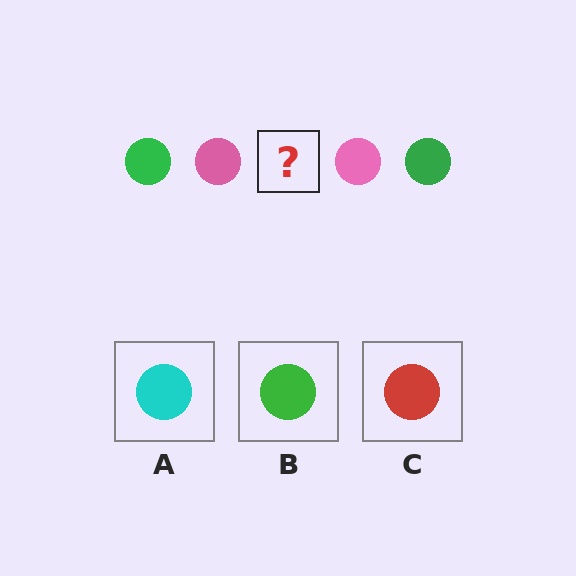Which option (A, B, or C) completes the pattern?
B.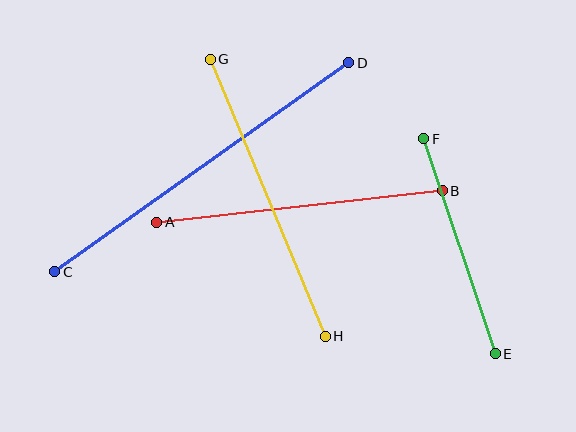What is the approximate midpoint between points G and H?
The midpoint is at approximately (268, 198) pixels.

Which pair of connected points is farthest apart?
Points C and D are farthest apart.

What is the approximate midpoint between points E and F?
The midpoint is at approximately (460, 246) pixels.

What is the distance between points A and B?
The distance is approximately 287 pixels.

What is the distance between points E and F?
The distance is approximately 227 pixels.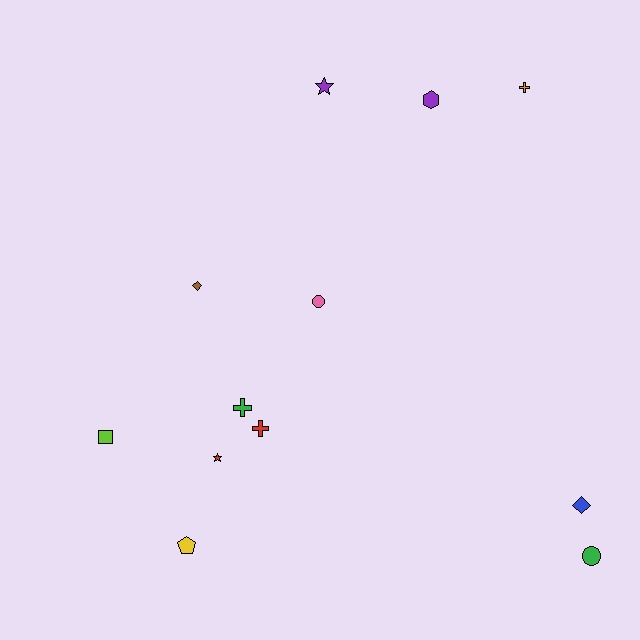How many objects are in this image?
There are 12 objects.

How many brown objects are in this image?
There is 1 brown object.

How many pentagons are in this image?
There is 1 pentagon.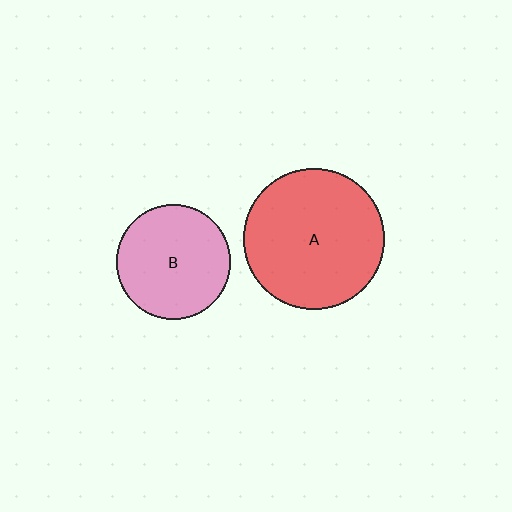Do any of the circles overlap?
No, none of the circles overlap.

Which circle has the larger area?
Circle A (red).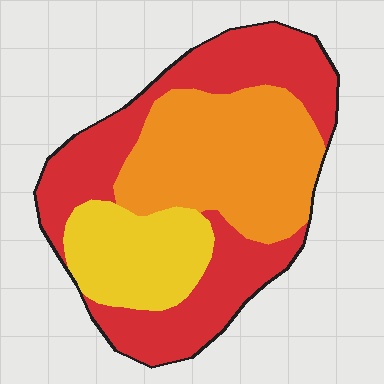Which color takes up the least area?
Yellow, at roughly 20%.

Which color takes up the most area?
Red, at roughly 45%.